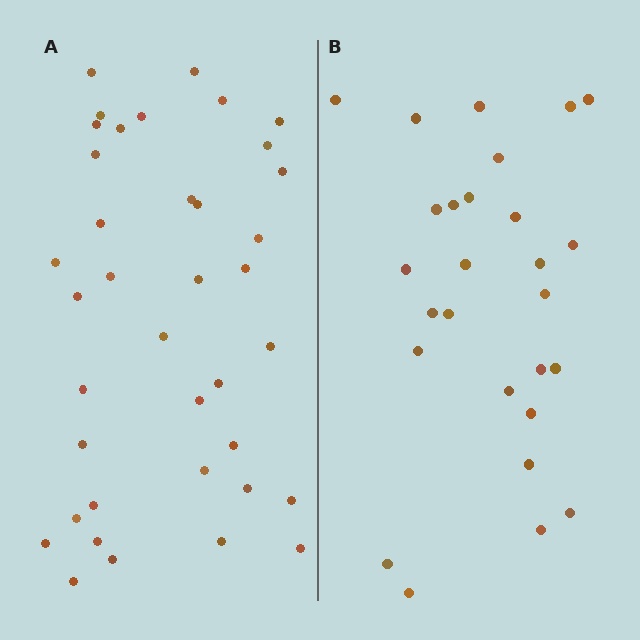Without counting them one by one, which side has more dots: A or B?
Region A (the left region) has more dots.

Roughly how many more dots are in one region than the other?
Region A has roughly 12 or so more dots than region B.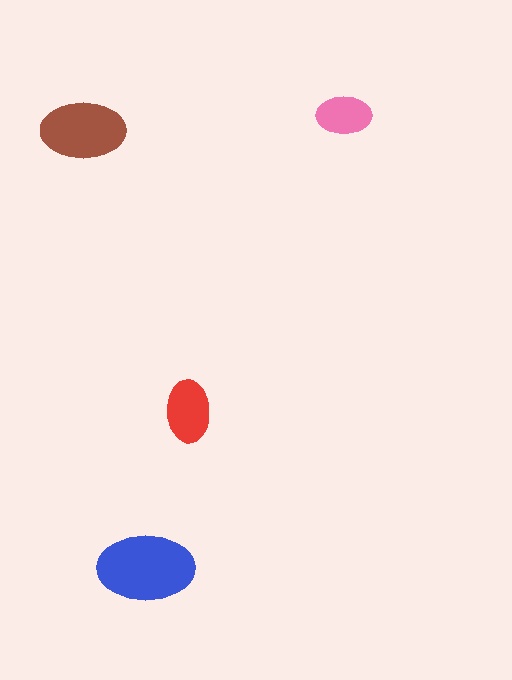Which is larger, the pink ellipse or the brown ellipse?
The brown one.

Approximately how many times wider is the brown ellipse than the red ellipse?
About 1.5 times wider.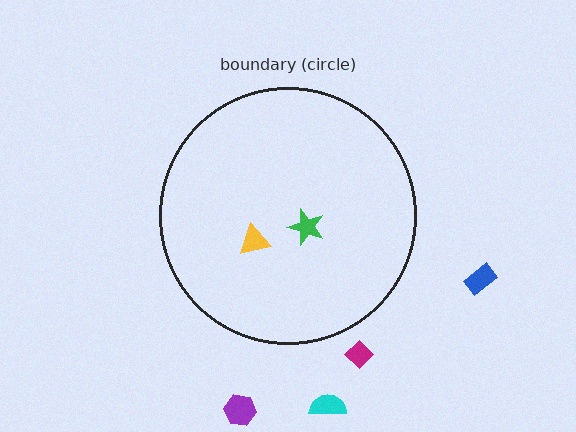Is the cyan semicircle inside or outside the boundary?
Outside.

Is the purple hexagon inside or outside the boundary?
Outside.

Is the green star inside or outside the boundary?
Inside.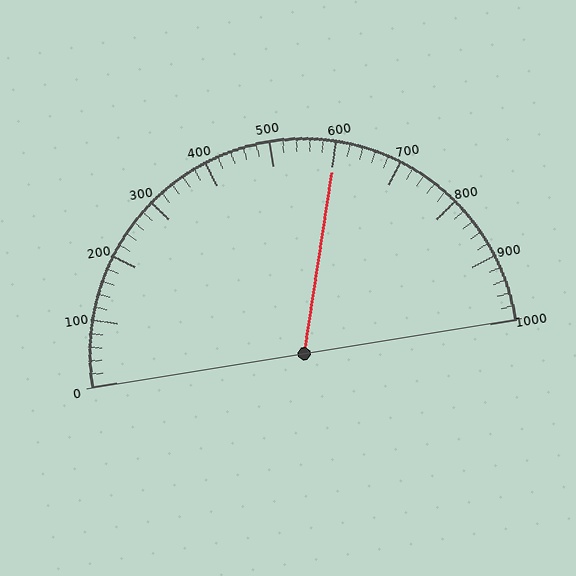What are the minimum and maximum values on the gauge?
The gauge ranges from 0 to 1000.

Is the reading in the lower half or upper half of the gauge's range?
The reading is in the upper half of the range (0 to 1000).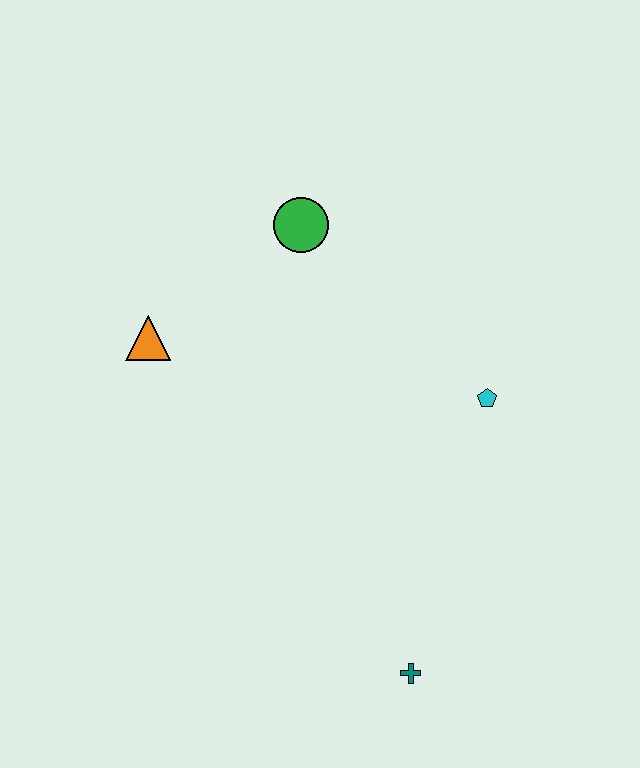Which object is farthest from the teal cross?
The green circle is farthest from the teal cross.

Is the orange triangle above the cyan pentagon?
Yes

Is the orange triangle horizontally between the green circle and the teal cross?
No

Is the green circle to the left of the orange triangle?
No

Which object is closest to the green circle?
The orange triangle is closest to the green circle.